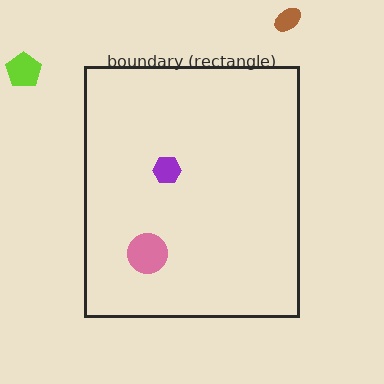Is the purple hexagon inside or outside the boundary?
Inside.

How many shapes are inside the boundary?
2 inside, 2 outside.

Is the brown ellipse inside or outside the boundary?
Outside.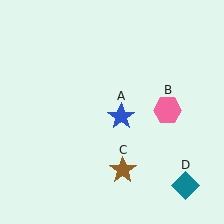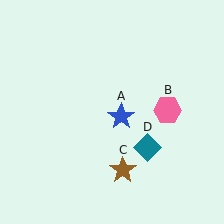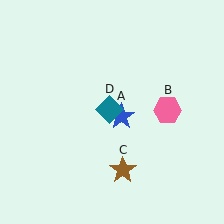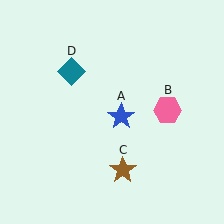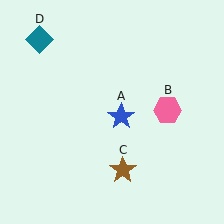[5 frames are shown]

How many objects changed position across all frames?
1 object changed position: teal diamond (object D).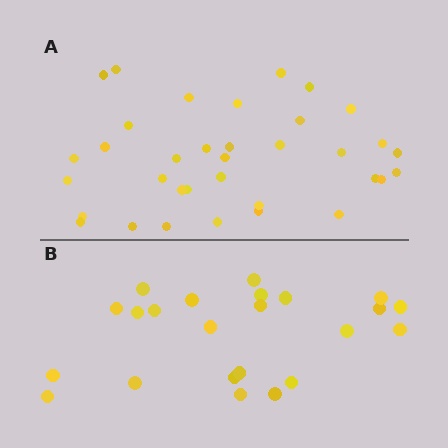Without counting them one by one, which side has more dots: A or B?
Region A (the top region) has more dots.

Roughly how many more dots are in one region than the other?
Region A has roughly 12 or so more dots than region B.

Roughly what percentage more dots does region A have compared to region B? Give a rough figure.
About 50% more.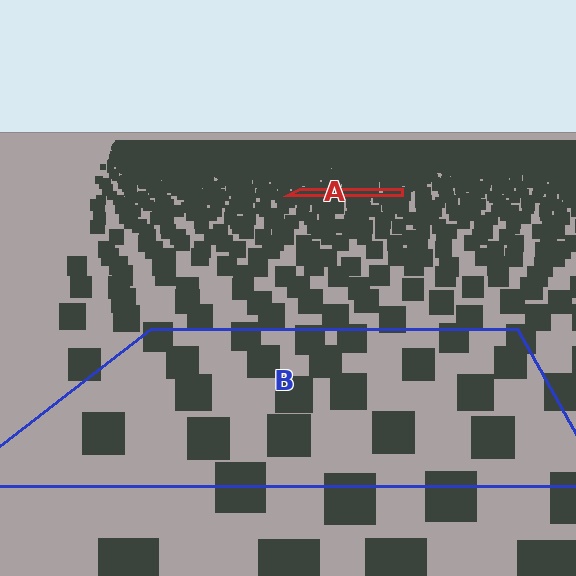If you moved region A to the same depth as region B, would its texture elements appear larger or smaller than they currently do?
They would appear larger. At a closer depth, the same texture elements are projected at a bigger on-screen size.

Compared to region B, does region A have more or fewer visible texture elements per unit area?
Region A has more texture elements per unit area — they are packed more densely because it is farther away.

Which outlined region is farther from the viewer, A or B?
Region A is farther from the viewer — the texture elements inside it appear smaller and more densely packed.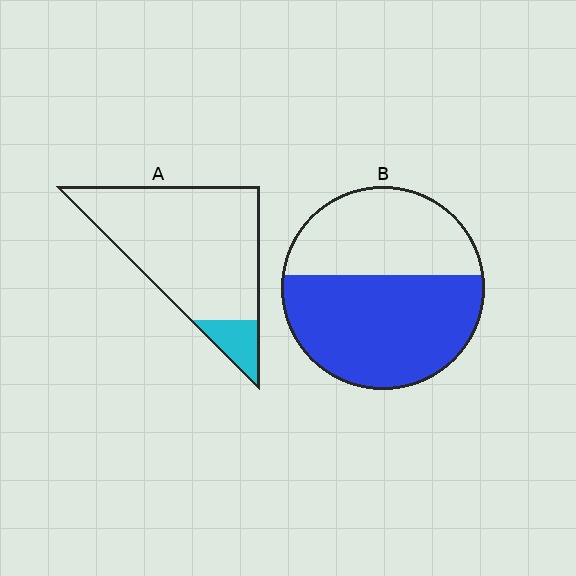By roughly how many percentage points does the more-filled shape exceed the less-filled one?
By roughly 45 percentage points (B over A).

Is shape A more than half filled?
No.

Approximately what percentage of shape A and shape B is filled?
A is approximately 10% and B is approximately 60%.